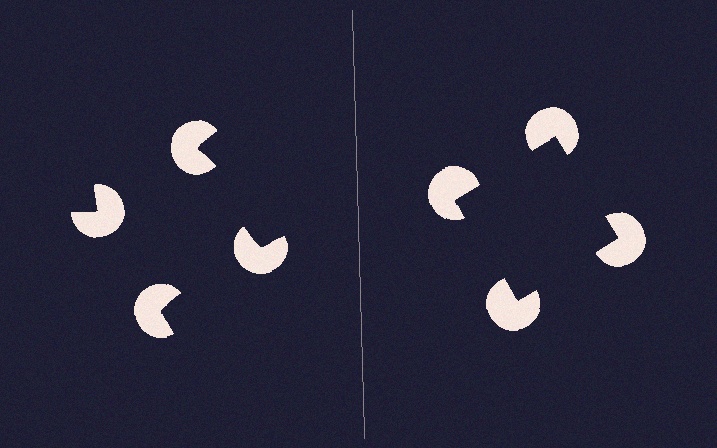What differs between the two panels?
The pac-man discs are positioned identically on both sides; only the wedge orientations differ. On the right they align to a square; on the left they are misaligned.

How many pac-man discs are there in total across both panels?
8 — 4 on each side.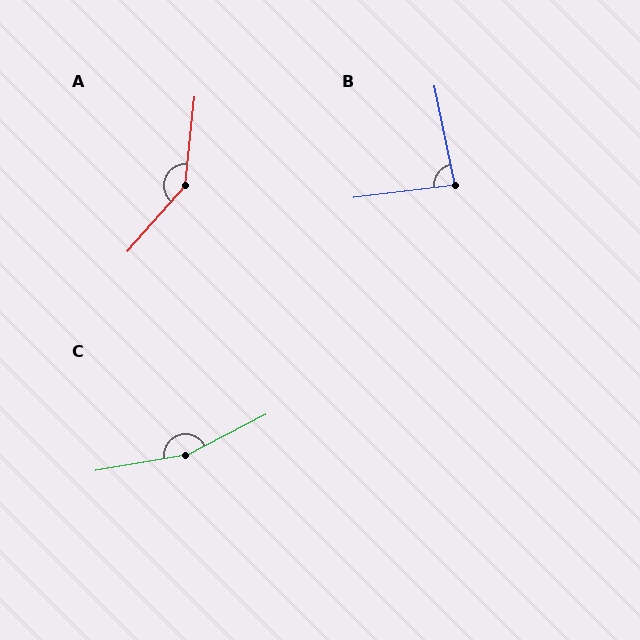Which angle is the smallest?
B, at approximately 86 degrees.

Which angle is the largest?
C, at approximately 162 degrees.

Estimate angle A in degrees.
Approximately 145 degrees.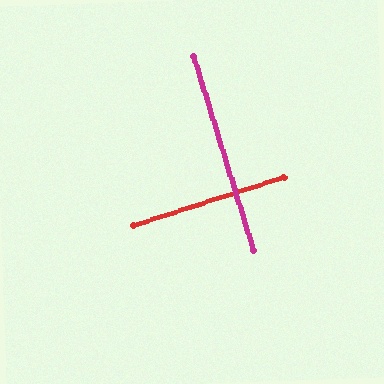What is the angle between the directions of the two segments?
Approximately 90 degrees.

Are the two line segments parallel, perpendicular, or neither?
Perpendicular — they meet at approximately 90°.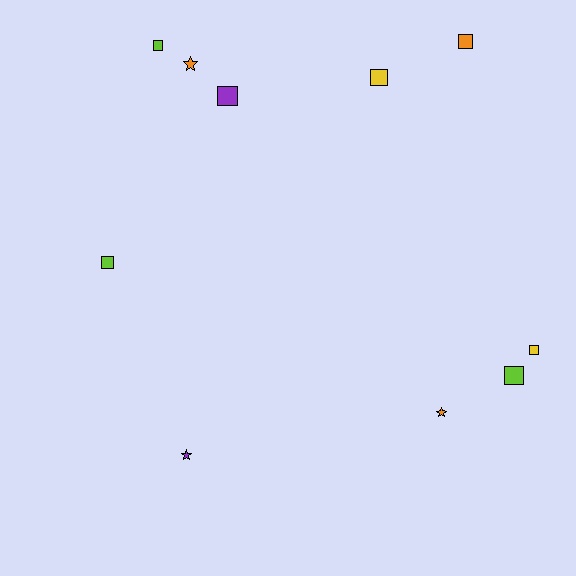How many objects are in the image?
There are 10 objects.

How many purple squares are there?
There is 1 purple square.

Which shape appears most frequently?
Square, with 7 objects.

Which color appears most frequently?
Lime, with 3 objects.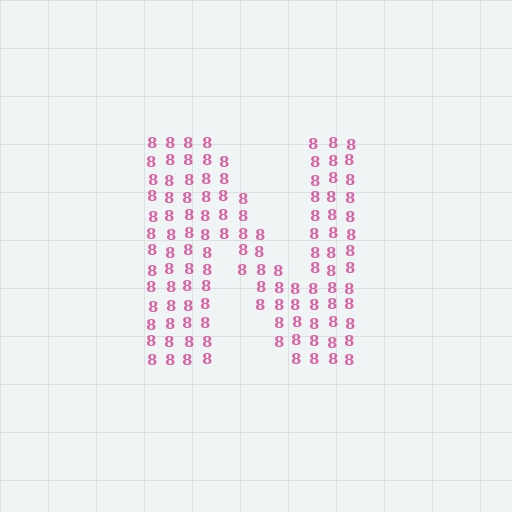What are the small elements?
The small elements are digit 8's.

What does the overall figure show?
The overall figure shows the letter N.